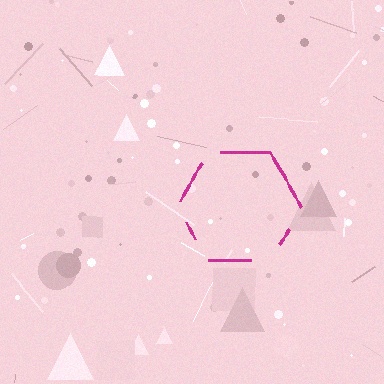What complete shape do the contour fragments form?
The contour fragments form a hexagon.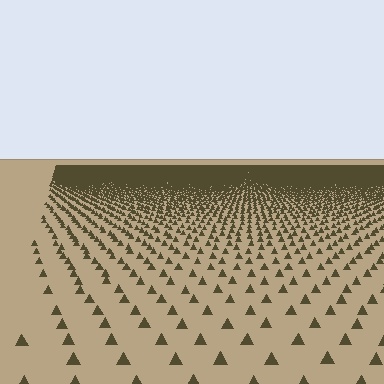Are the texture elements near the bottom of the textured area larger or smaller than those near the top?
Larger. Near the bottom, elements are closer to the viewer and appear at a bigger on-screen size.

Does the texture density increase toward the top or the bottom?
Density increases toward the top.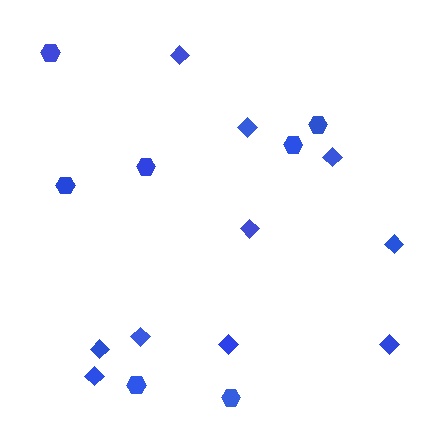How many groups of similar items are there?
There are 2 groups: one group of diamonds (10) and one group of hexagons (7).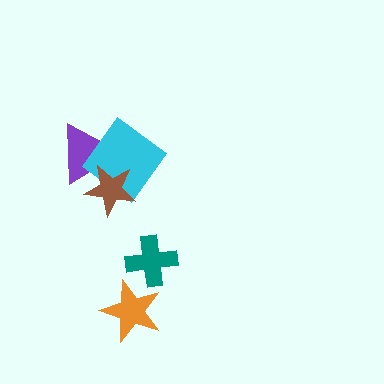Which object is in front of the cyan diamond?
The brown star is in front of the cyan diamond.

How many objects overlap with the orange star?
0 objects overlap with the orange star.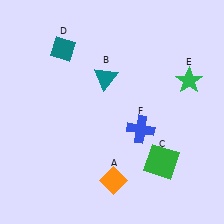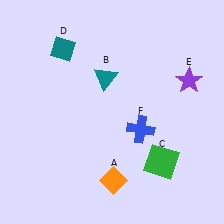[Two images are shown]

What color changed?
The star (E) changed from green in Image 1 to purple in Image 2.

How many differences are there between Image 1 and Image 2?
There is 1 difference between the two images.